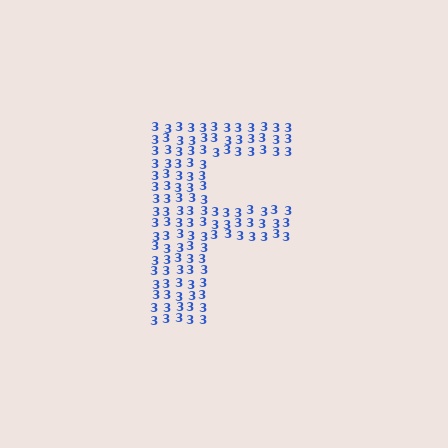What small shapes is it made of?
It is made of small digit 3's.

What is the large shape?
The large shape is the letter F.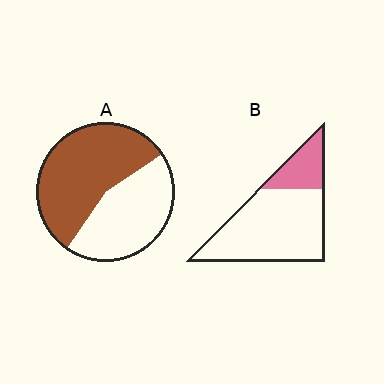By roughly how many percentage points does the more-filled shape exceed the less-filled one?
By roughly 35 percentage points (A over B).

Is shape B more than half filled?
No.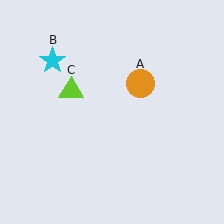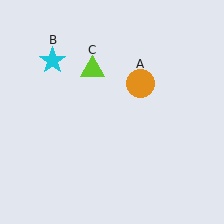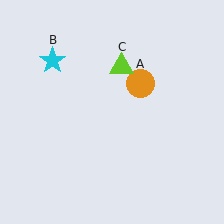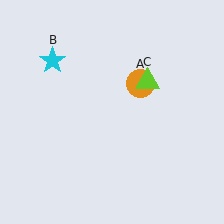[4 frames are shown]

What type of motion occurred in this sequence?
The lime triangle (object C) rotated clockwise around the center of the scene.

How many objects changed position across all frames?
1 object changed position: lime triangle (object C).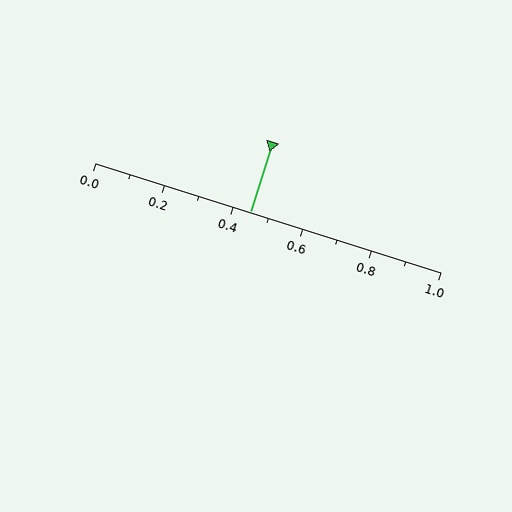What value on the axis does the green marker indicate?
The marker indicates approximately 0.45.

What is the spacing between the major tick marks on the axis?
The major ticks are spaced 0.2 apart.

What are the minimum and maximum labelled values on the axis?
The axis runs from 0.0 to 1.0.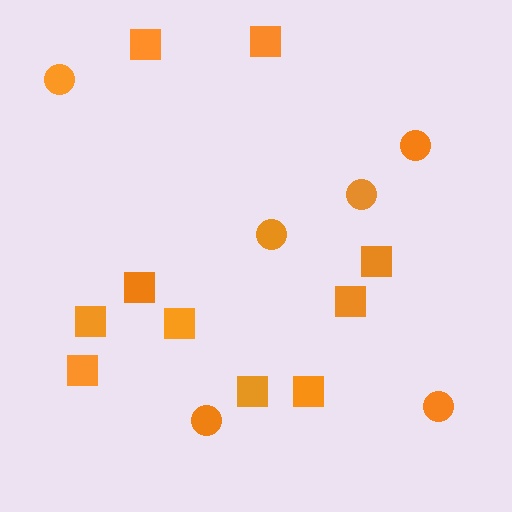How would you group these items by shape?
There are 2 groups: one group of squares (10) and one group of circles (6).